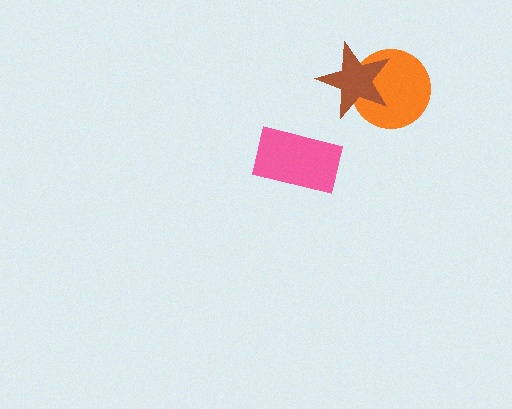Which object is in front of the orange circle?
The brown star is in front of the orange circle.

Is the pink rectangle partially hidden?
No, no other shape covers it.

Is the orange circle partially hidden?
Yes, it is partially covered by another shape.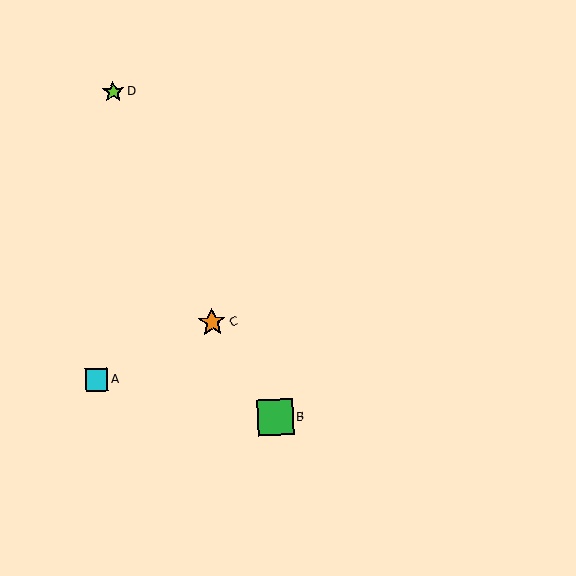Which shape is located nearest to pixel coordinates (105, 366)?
The cyan square (labeled A) at (97, 380) is nearest to that location.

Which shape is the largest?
The green square (labeled B) is the largest.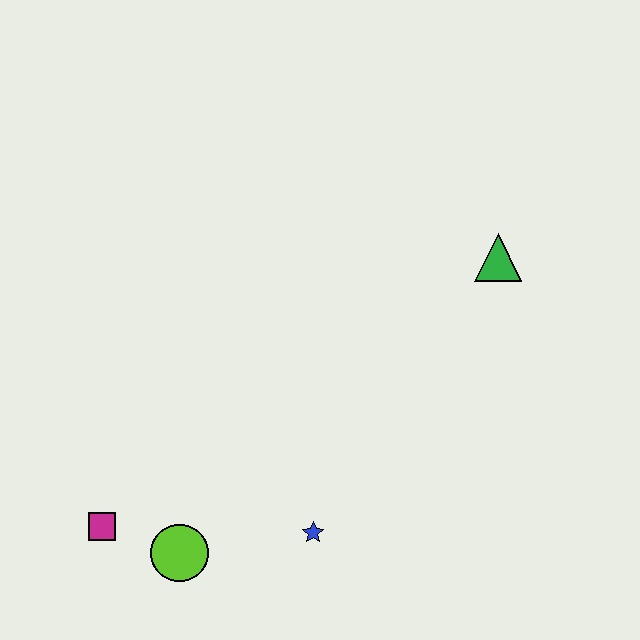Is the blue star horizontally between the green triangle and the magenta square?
Yes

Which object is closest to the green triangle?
The blue star is closest to the green triangle.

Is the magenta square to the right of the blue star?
No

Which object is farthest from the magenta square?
The green triangle is farthest from the magenta square.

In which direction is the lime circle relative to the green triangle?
The lime circle is to the left of the green triangle.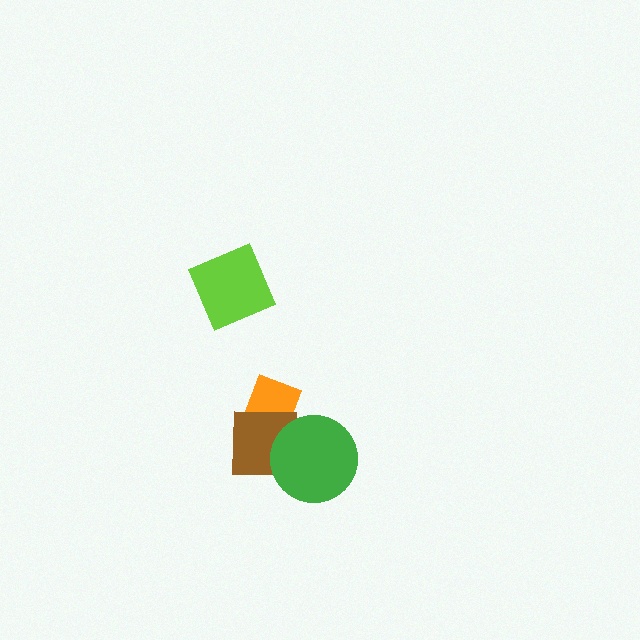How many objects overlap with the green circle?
1 object overlaps with the green circle.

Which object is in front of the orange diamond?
The brown square is in front of the orange diamond.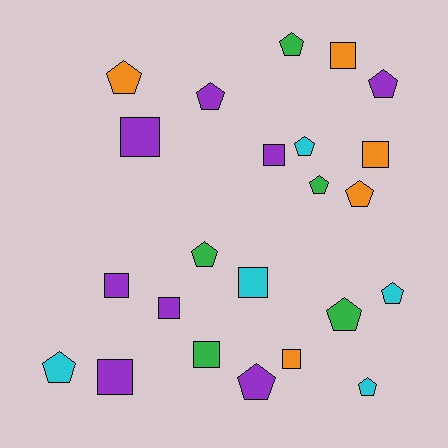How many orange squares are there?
There are 3 orange squares.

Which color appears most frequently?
Purple, with 8 objects.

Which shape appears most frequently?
Pentagon, with 13 objects.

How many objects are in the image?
There are 23 objects.